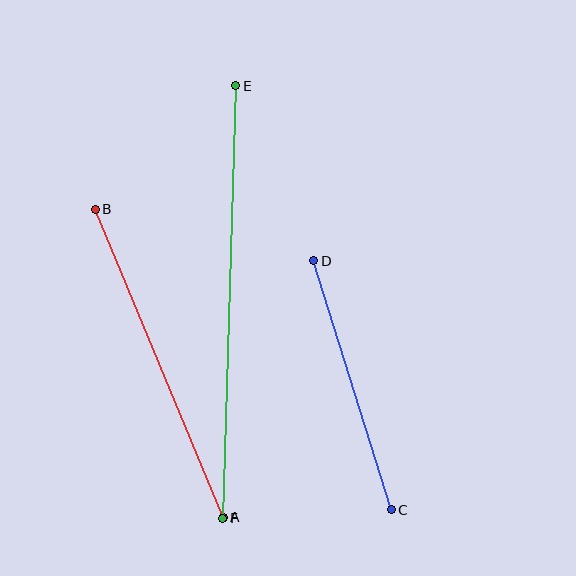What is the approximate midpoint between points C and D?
The midpoint is at approximately (353, 385) pixels.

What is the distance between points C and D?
The distance is approximately 261 pixels.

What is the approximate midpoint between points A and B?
The midpoint is at approximately (159, 363) pixels.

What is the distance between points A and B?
The distance is approximately 334 pixels.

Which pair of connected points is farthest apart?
Points E and F are farthest apart.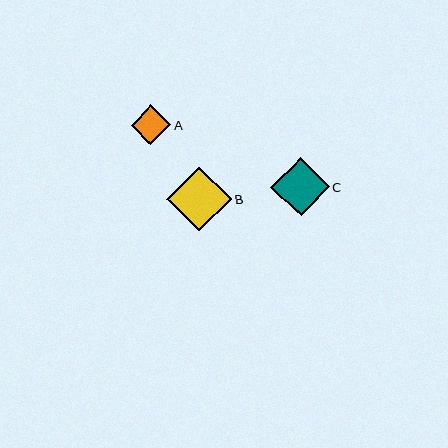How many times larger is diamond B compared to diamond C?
Diamond B is approximately 1.1 times the size of diamond C.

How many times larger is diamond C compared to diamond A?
Diamond C is approximately 1.5 times the size of diamond A.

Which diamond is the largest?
Diamond B is the largest with a size of approximately 65 pixels.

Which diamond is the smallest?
Diamond A is the smallest with a size of approximately 40 pixels.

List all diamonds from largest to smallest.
From largest to smallest: B, C, A.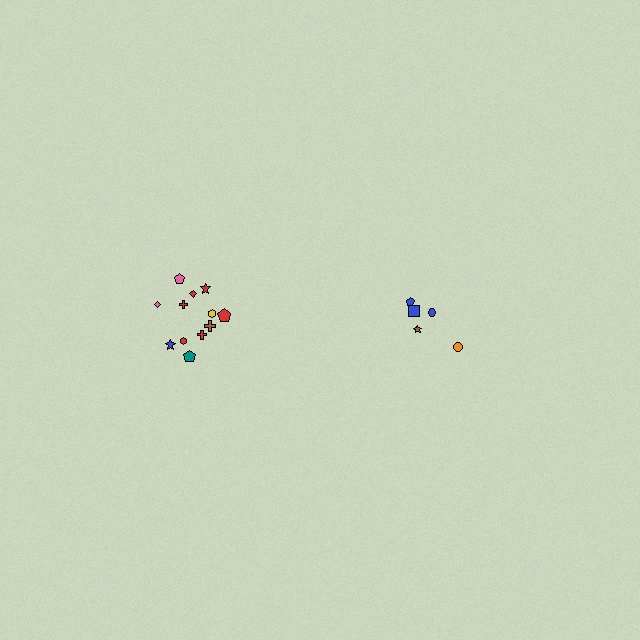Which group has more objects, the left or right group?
The left group.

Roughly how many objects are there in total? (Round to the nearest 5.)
Roughly 15 objects in total.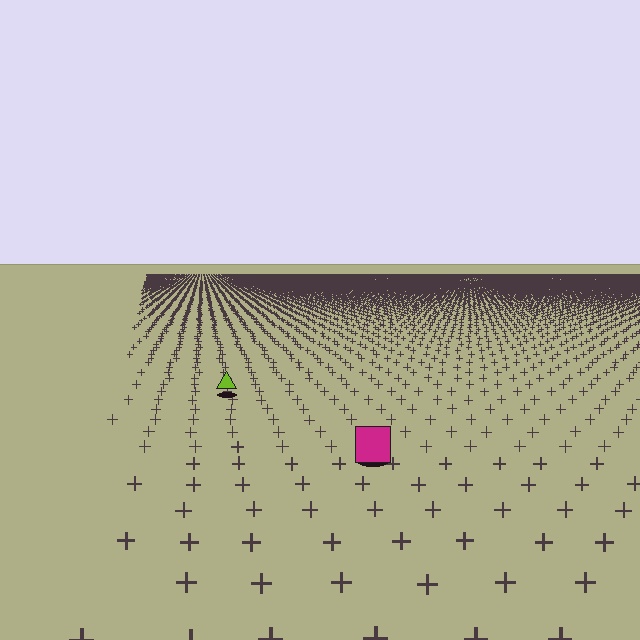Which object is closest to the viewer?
The magenta square is closest. The texture marks near it are larger and more spread out.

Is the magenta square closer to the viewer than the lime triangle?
Yes. The magenta square is closer — you can tell from the texture gradient: the ground texture is coarser near it.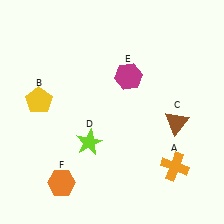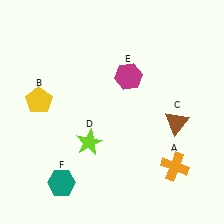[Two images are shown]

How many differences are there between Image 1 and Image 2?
There is 1 difference between the two images.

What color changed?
The hexagon (F) changed from orange in Image 1 to teal in Image 2.